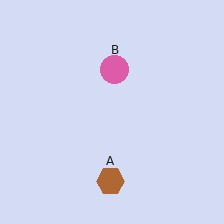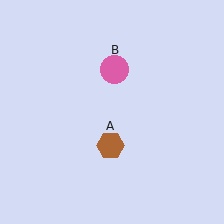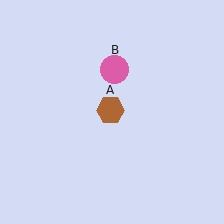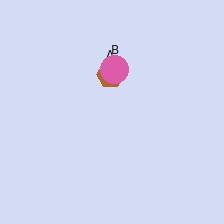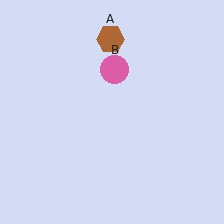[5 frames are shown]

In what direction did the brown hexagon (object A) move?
The brown hexagon (object A) moved up.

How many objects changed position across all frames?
1 object changed position: brown hexagon (object A).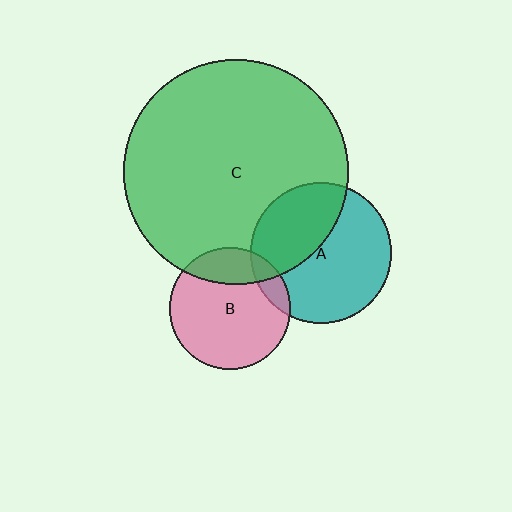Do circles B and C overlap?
Yes.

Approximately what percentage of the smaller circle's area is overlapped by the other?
Approximately 20%.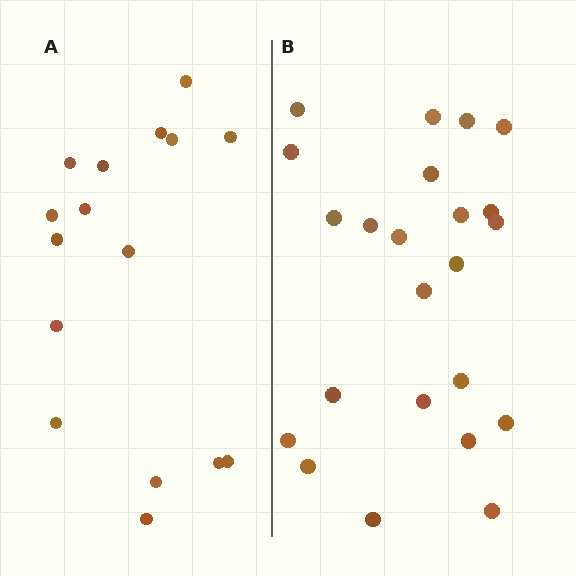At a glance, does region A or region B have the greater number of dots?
Region B (the right region) has more dots.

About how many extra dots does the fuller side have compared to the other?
Region B has roughly 8 or so more dots than region A.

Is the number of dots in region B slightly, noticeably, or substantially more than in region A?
Region B has noticeably more, but not dramatically so. The ratio is roughly 1.4 to 1.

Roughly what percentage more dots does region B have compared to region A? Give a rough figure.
About 45% more.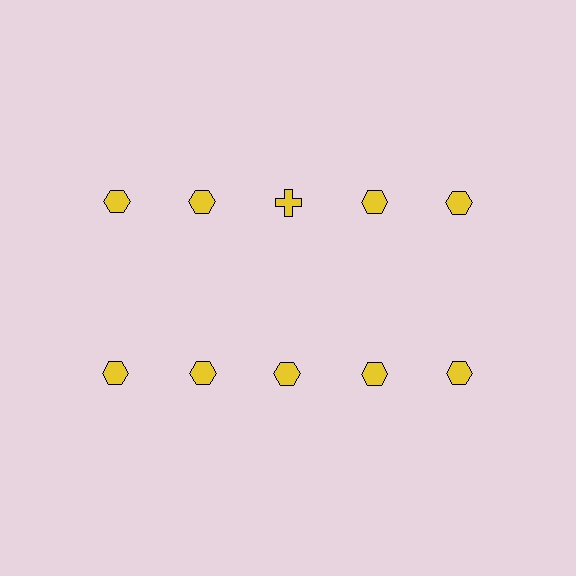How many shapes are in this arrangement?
There are 10 shapes arranged in a grid pattern.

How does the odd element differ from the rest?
It has a different shape: cross instead of hexagon.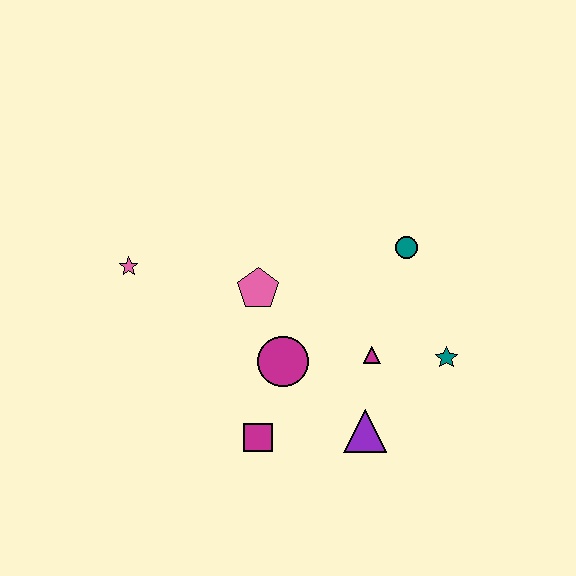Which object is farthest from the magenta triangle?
The pink star is farthest from the magenta triangle.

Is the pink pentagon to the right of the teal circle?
No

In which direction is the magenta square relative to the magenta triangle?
The magenta square is to the left of the magenta triangle.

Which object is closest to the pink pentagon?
The magenta circle is closest to the pink pentagon.